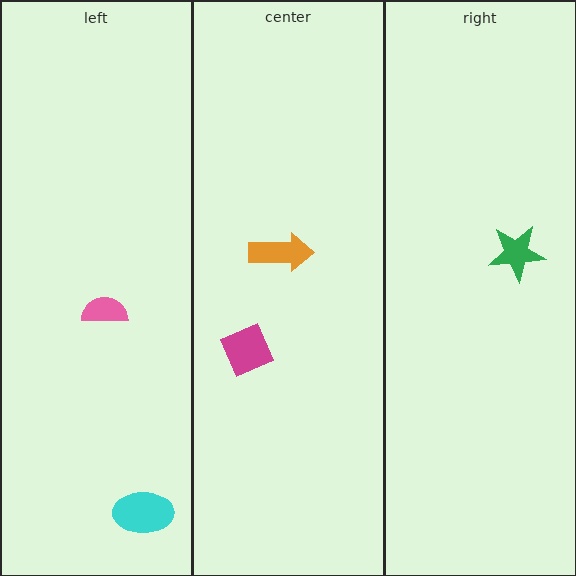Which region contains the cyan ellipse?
The left region.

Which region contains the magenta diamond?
The center region.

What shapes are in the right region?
The green star.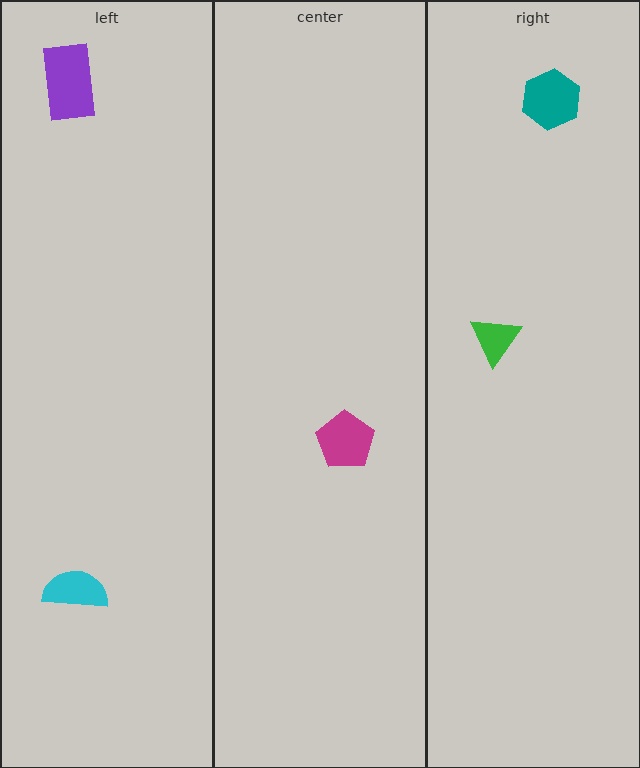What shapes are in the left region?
The purple rectangle, the cyan semicircle.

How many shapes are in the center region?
1.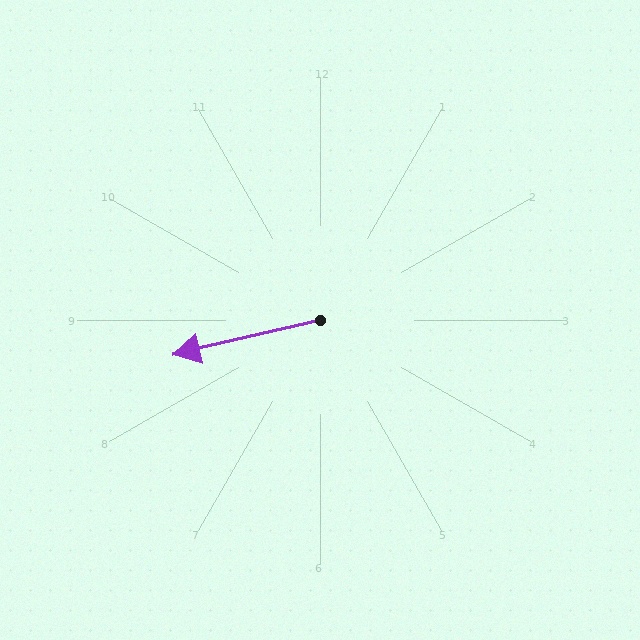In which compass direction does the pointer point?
West.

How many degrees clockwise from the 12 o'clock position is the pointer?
Approximately 257 degrees.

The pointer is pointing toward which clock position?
Roughly 9 o'clock.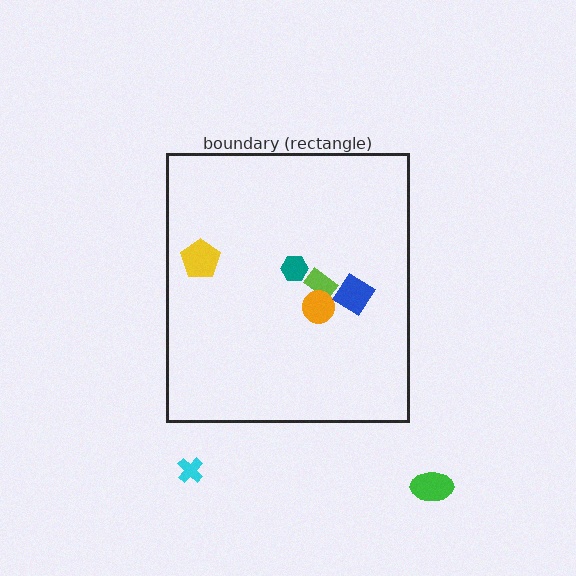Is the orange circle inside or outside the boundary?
Inside.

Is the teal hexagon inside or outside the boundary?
Inside.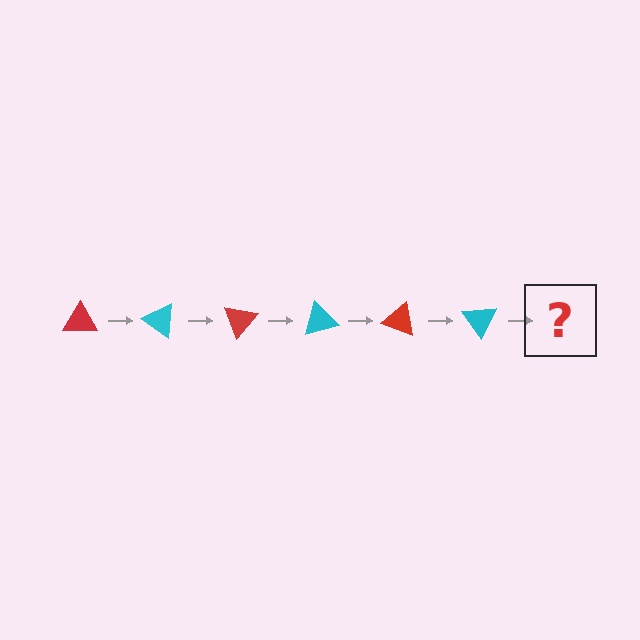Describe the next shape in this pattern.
It should be a red triangle, rotated 210 degrees from the start.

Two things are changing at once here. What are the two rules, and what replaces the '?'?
The two rules are that it rotates 35 degrees each step and the color cycles through red and cyan. The '?' should be a red triangle, rotated 210 degrees from the start.